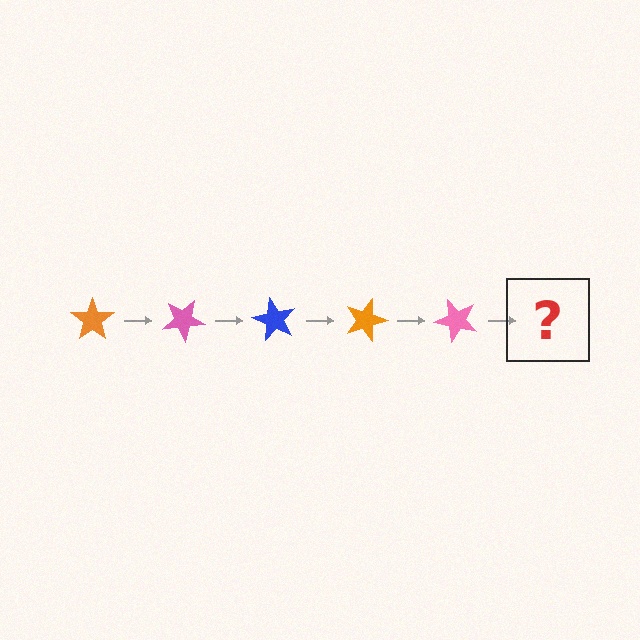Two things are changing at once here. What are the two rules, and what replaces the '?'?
The two rules are that it rotates 30 degrees each step and the color cycles through orange, pink, and blue. The '?' should be a blue star, rotated 150 degrees from the start.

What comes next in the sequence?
The next element should be a blue star, rotated 150 degrees from the start.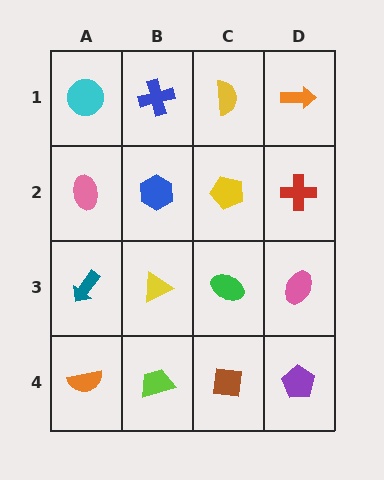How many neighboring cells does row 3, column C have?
4.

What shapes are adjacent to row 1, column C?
A yellow pentagon (row 2, column C), a blue cross (row 1, column B), an orange arrow (row 1, column D).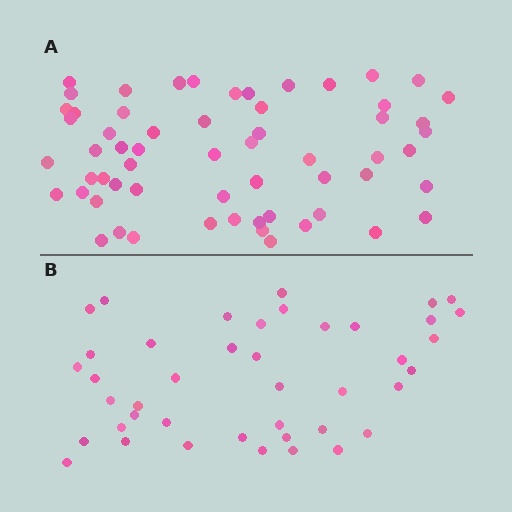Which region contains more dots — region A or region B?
Region A (the top region) has more dots.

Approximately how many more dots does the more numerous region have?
Region A has approximately 20 more dots than region B.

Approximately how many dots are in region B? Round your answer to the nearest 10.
About 40 dots. (The exact count is 42, which rounds to 40.)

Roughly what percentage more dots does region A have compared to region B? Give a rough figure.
About 45% more.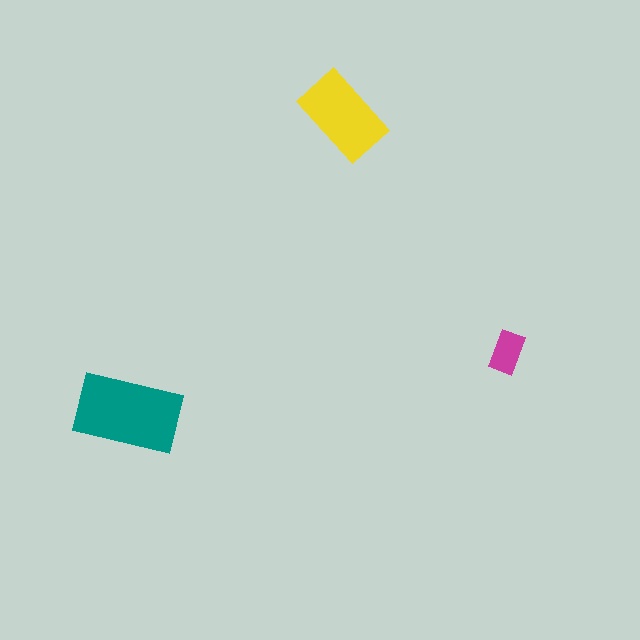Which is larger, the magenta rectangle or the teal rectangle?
The teal one.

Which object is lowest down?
The teal rectangle is bottommost.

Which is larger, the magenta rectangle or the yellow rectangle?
The yellow one.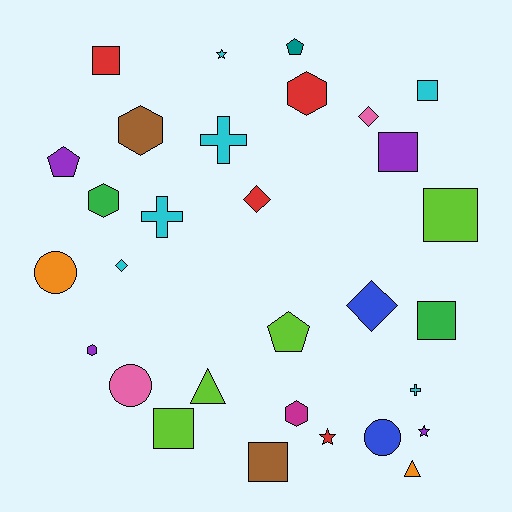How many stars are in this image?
There are 3 stars.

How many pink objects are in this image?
There are 2 pink objects.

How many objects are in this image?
There are 30 objects.